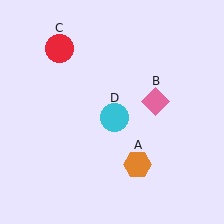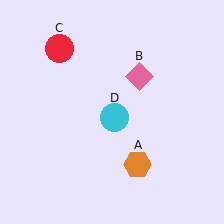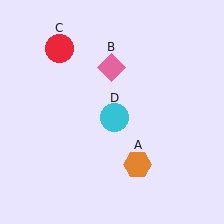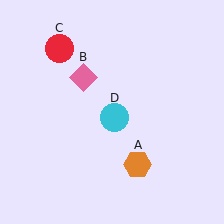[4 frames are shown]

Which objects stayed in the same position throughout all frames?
Orange hexagon (object A) and red circle (object C) and cyan circle (object D) remained stationary.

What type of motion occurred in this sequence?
The pink diamond (object B) rotated counterclockwise around the center of the scene.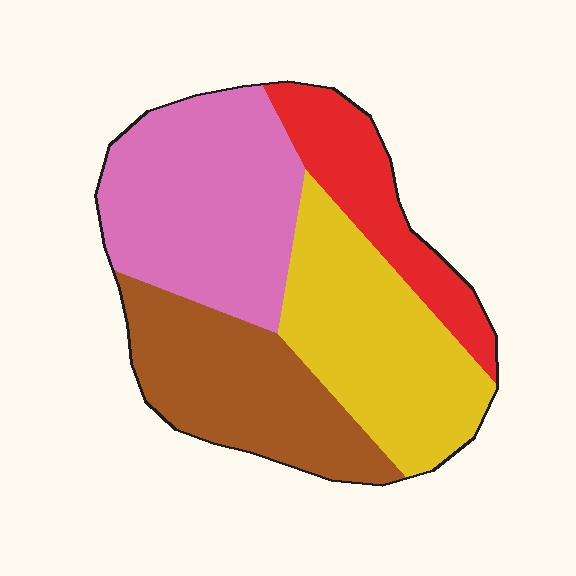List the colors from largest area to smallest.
From largest to smallest: pink, yellow, brown, red.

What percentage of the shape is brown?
Brown covers 24% of the shape.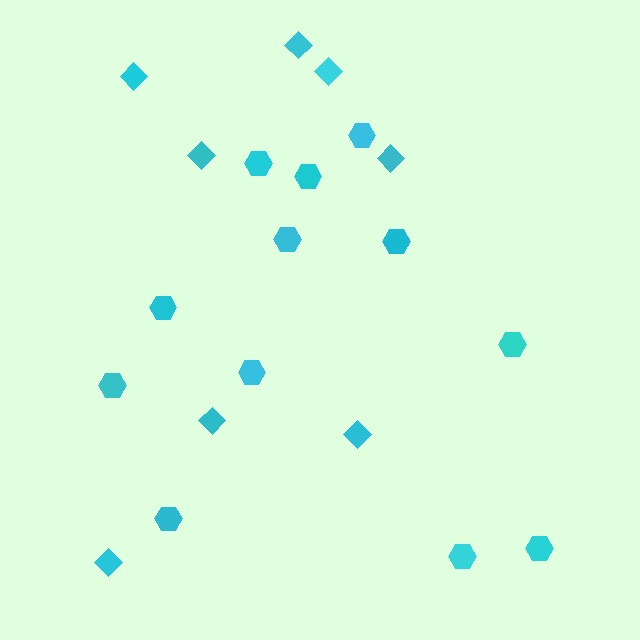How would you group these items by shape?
There are 2 groups: one group of diamonds (8) and one group of hexagons (12).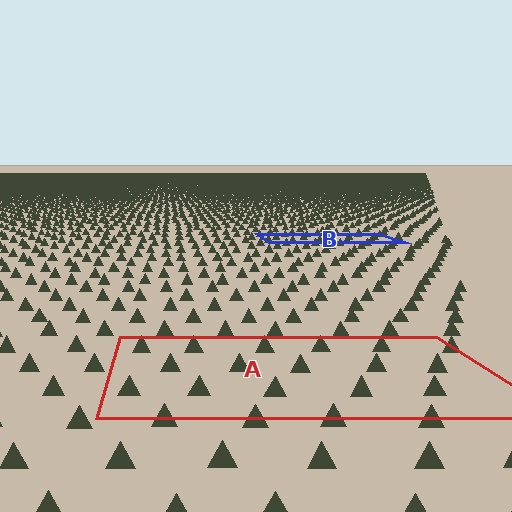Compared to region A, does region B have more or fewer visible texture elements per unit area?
Region B has more texture elements per unit area — they are packed more densely because it is farther away.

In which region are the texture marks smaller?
The texture marks are smaller in region B, because it is farther away.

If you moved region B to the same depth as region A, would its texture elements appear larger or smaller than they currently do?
They would appear larger. At a closer depth, the same texture elements are projected at a bigger on-screen size.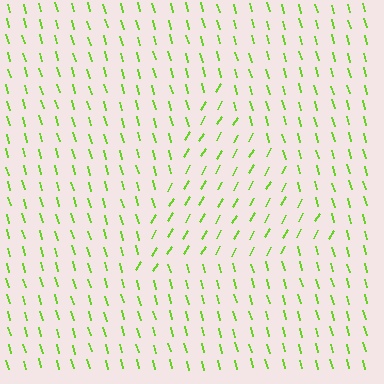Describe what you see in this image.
The image is filled with small lime line segments. A triangle region in the image has lines oriented differently from the surrounding lines, creating a visible texture boundary.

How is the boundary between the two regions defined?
The boundary is defined purely by a change in line orientation (approximately 45 degrees difference). All lines are the same color and thickness.